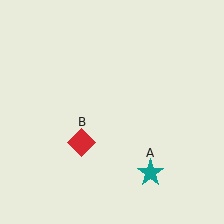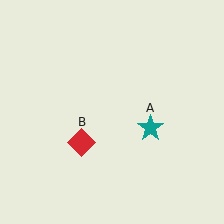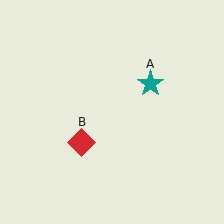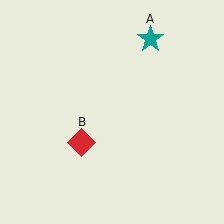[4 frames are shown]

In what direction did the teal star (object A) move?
The teal star (object A) moved up.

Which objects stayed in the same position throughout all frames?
Red diamond (object B) remained stationary.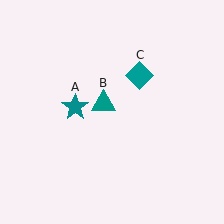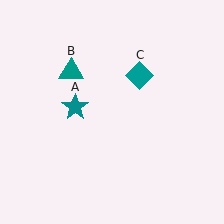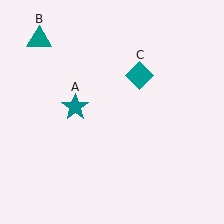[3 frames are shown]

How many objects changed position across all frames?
1 object changed position: teal triangle (object B).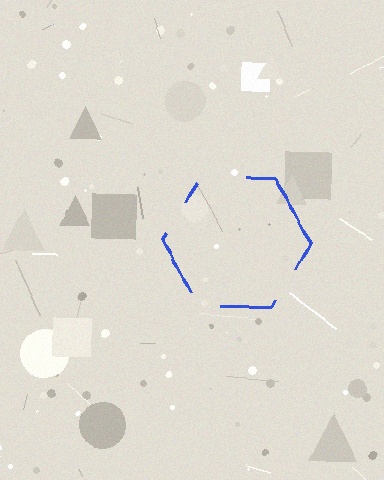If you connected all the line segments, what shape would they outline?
They would outline a hexagon.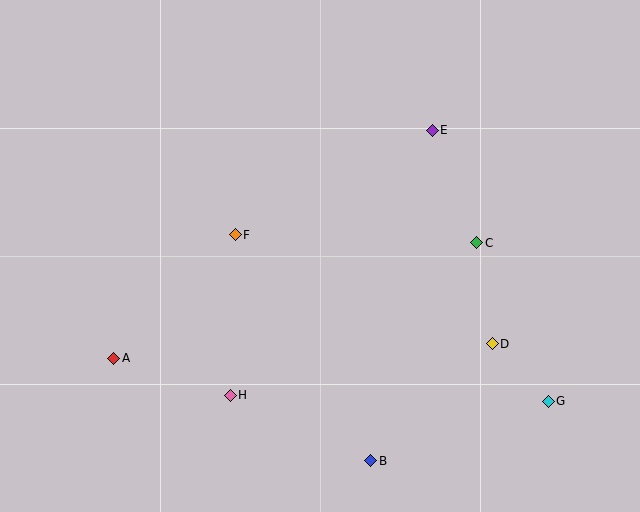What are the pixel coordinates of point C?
Point C is at (477, 243).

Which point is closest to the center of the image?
Point F at (235, 235) is closest to the center.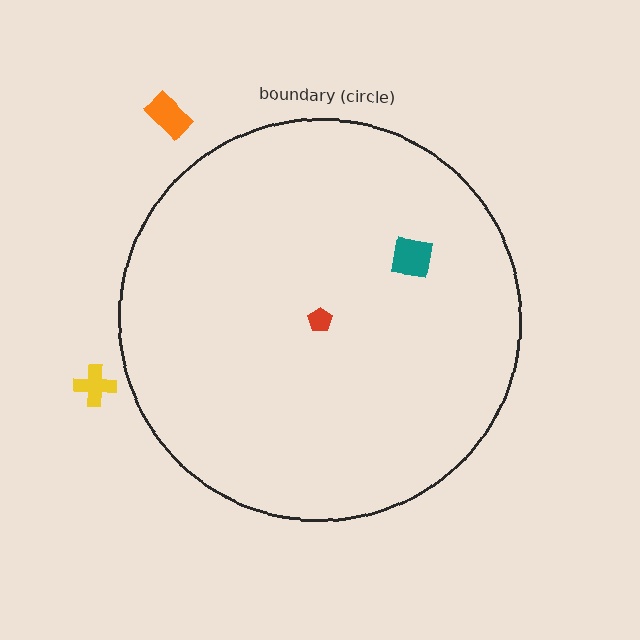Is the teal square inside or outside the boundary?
Inside.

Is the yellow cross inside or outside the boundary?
Outside.